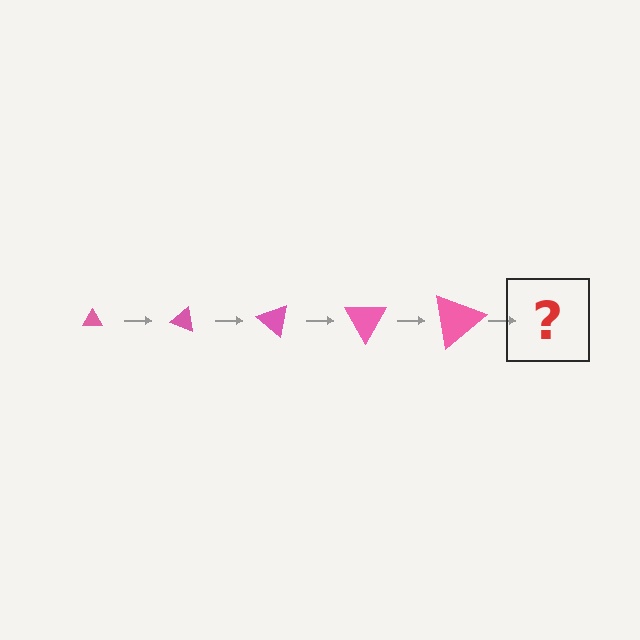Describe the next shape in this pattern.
It should be a triangle, larger than the previous one and rotated 100 degrees from the start.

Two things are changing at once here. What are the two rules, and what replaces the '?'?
The two rules are that the triangle grows larger each step and it rotates 20 degrees each step. The '?' should be a triangle, larger than the previous one and rotated 100 degrees from the start.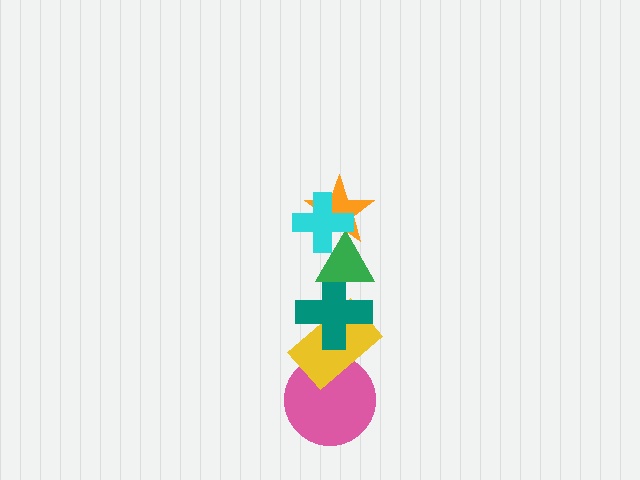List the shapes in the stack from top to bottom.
From top to bottom: the cyan cross, the orange star, the green triangle, the teal cross, the yellow rectangle, the pink circle.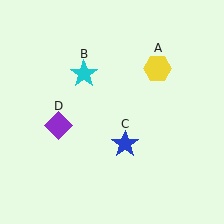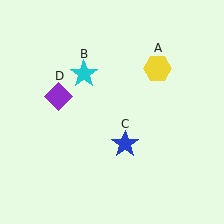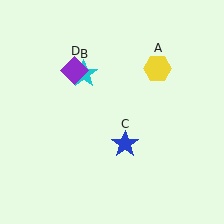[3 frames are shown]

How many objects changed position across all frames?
1 object changed position: purple diamond (object D).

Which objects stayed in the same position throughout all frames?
Yellow hexagon (object A) and cyan star (object B) and blue star (object C) remained stationary.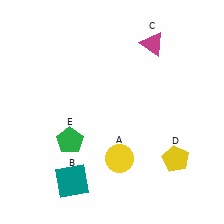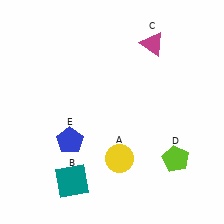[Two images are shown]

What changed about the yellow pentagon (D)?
In Image 1, D is yellow. In Image 2, it changed to lime.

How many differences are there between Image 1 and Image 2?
There are 2 differences between the two images.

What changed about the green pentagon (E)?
In Image 1, E is green. In Image 2, it changed to blue.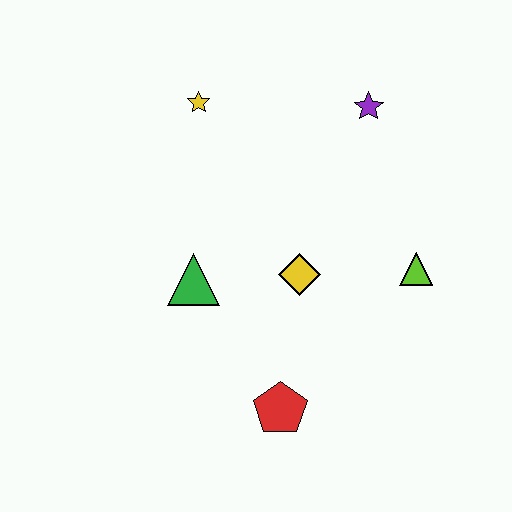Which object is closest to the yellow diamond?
The green triangle is closest to the yellow diamond.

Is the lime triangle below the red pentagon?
No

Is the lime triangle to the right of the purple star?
Yes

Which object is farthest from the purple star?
The red pentagon is farthest from the purple star.